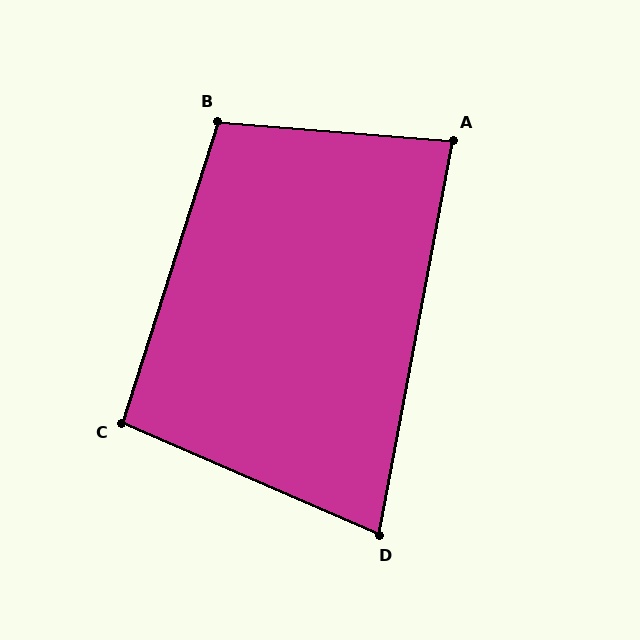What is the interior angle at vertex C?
Approximately 96 degrees (obtuse).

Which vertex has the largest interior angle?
B, at approximately 103 degrees.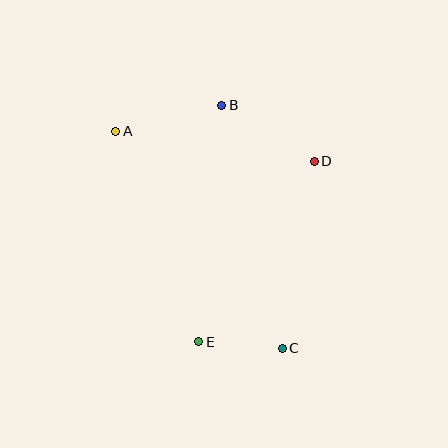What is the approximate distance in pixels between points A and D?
The distance between A and D is approximately 201 pixels.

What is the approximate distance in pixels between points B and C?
The distance between B and C is approximately 251 pixels.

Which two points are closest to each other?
Points C and E are closest to each other.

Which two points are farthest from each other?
Points A and C are farthest from each other.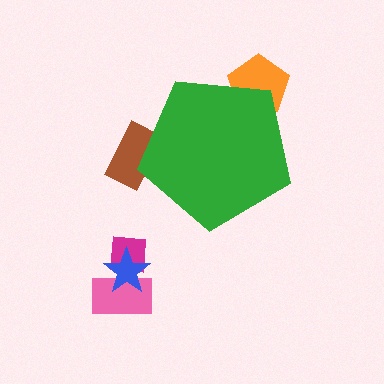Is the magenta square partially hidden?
No, the magenta square is fully visible.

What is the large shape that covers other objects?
A green pentagon.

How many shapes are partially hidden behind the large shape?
3 shapes are partially hidden.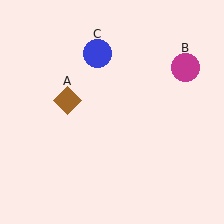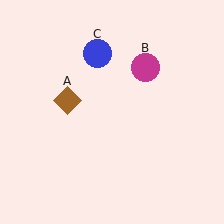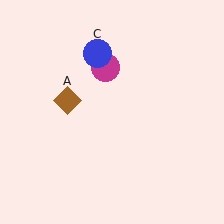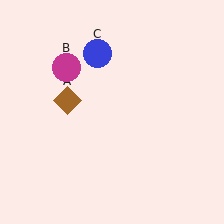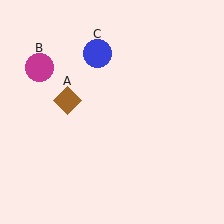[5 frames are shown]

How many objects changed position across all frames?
1 object changed position: magenta circle (object B).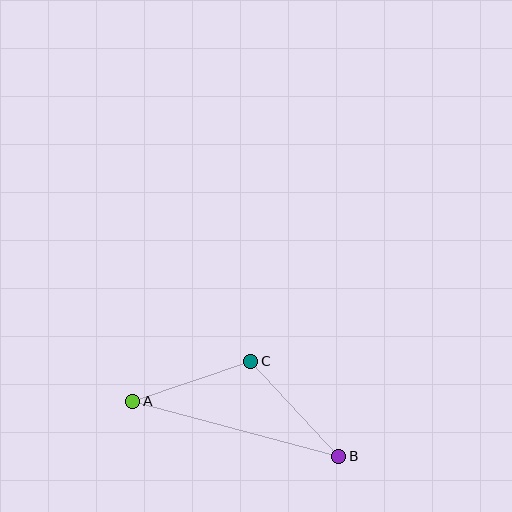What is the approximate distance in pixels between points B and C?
The distance between B and C is approximately 129 pixels.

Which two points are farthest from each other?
Points A and B are farthest from each other.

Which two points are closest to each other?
Points A and C are closest to each other.